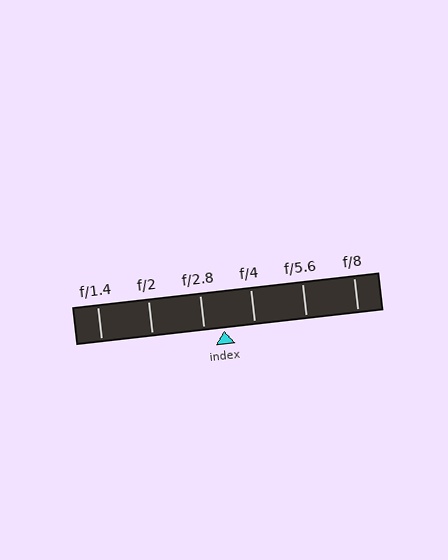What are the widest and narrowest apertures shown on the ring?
The widest aperture shown is f/1.4 and the narrowest is f/8.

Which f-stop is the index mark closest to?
The index mark is closest to f/2.8.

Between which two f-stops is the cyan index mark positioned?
The index mark is between f/2.8 and f/4.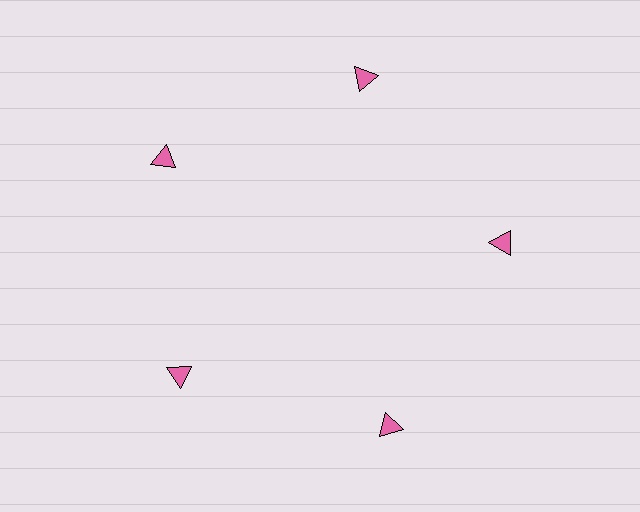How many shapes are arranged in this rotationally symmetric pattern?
There are 5 shapes, arranged in 5 groups of 1.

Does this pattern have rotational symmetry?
Yes, this pattern has 5-fold rotational symmetry. It looks the same after rotating 72 degrees around the center.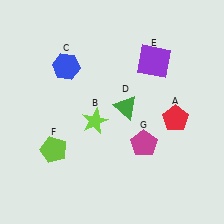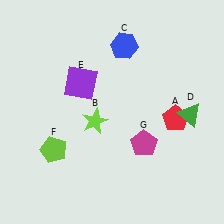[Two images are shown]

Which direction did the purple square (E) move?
The purple square (E) moved left.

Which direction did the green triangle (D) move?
The green triangle (D) moved right.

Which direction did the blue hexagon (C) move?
The blue hexagon (C) moved right.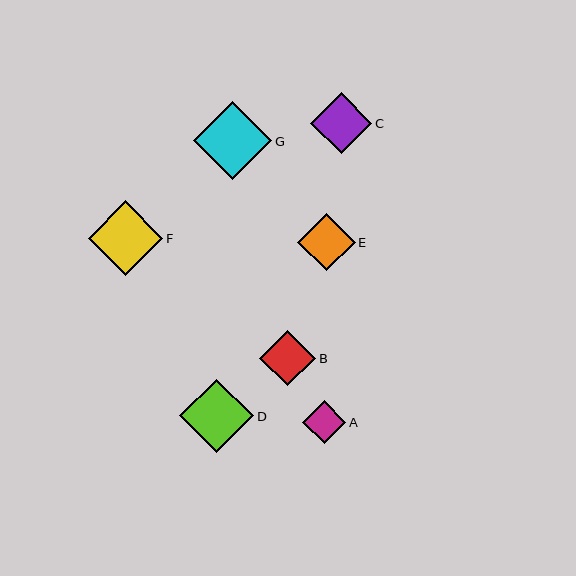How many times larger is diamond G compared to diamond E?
Diamond G is approximately 1.4 times the size of diamond E.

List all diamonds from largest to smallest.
From largest to smallest: G, F, D, C, E, B, A.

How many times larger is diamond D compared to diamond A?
Diamond D is approximately 1.7 times the size of diamond A.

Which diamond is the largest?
Diamond G is the largest with a size of approximately 78 pixels.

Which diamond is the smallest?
Diamond A is the smallest with a size of approximately 44 pixels.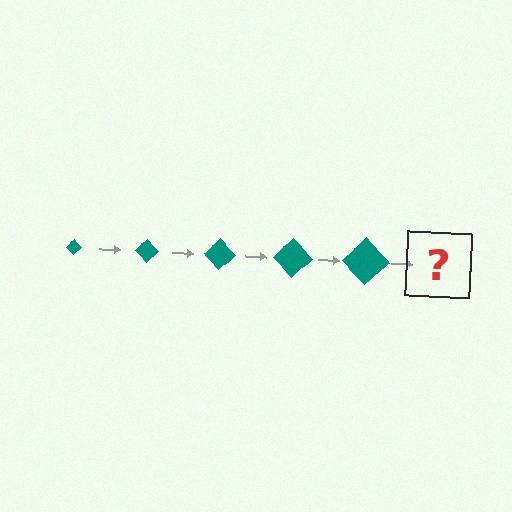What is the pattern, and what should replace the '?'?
The pattern is that the diamond gets progressively larger each step. The '?' should be a teal diamond, larger than the previous one.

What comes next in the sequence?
The next element should be a teal diamond, larger than the previous one.